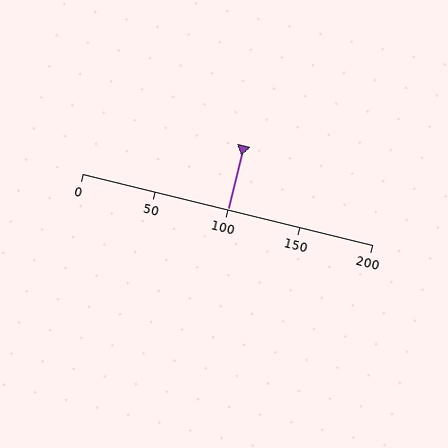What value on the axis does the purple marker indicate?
The marker indicates approximately 100.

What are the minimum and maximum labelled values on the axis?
The axis runs from 0 to 200.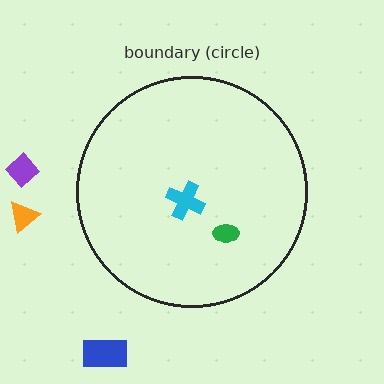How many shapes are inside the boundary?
2 inside, 3 outside.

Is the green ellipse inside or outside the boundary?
Inside.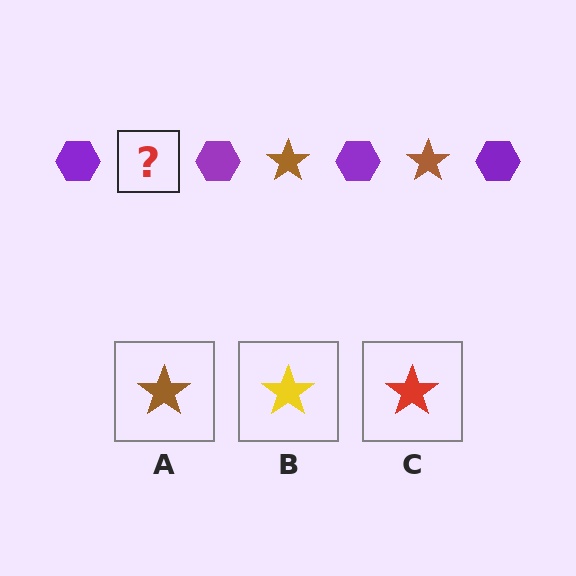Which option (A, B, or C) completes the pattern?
A.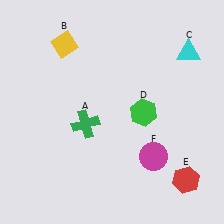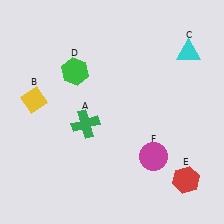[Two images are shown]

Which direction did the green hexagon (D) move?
The green hexagon (D) moved left.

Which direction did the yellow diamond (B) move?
The yellow diamond (B) moved down.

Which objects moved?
The objects that moved are: the yellow diamond (B), the green hexagon (D).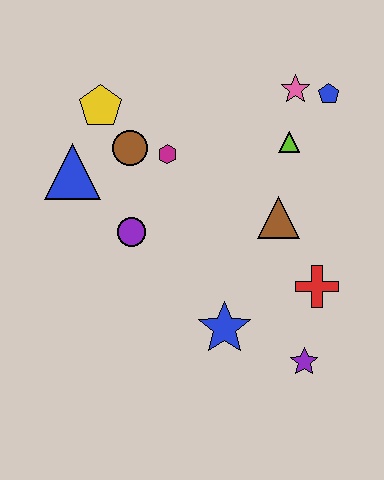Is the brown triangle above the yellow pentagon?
No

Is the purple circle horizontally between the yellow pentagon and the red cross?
Yes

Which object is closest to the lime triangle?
The pink star is closest to the lime triangle.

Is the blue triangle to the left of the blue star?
Yes